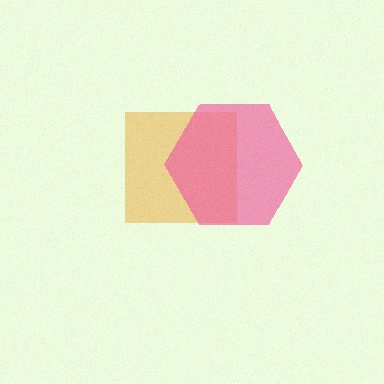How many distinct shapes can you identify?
There are 2 distinct shapes: an orange square, a pink hexagon.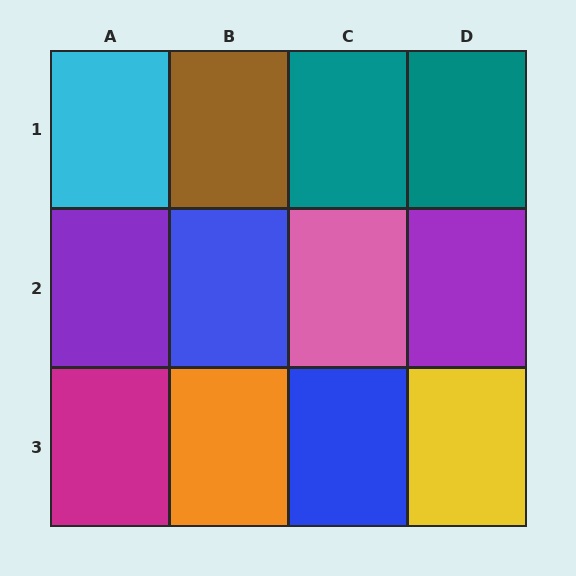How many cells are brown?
1 cell is brown.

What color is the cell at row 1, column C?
Teal.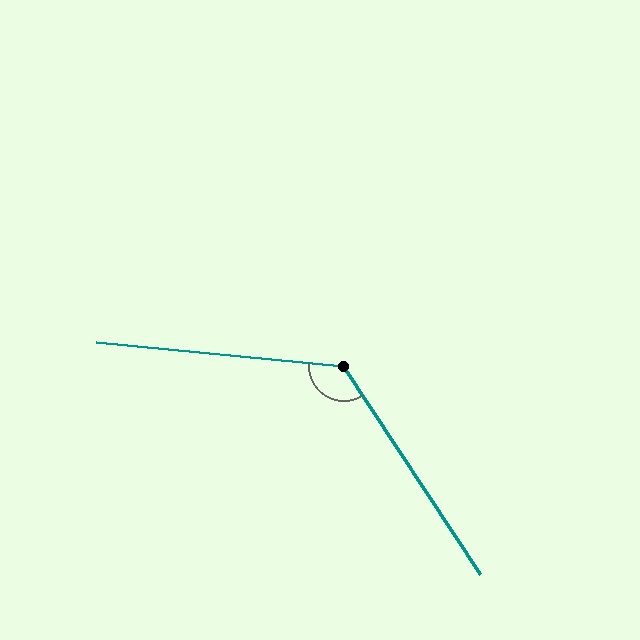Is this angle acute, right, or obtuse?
It is obtuse.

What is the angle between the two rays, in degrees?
Approximately 129 degrees.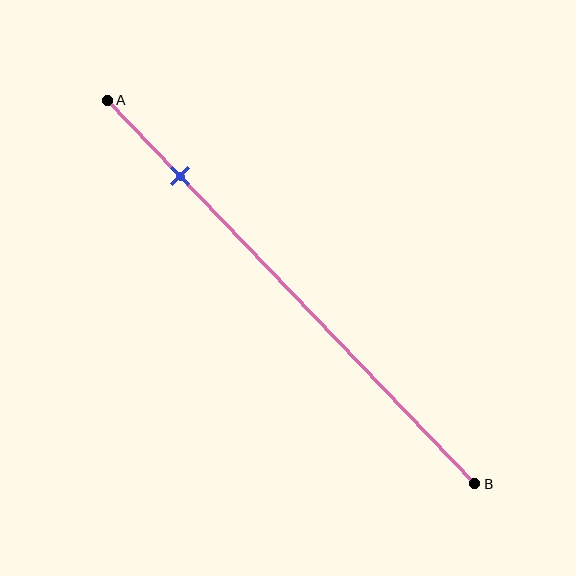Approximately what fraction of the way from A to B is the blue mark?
The blue mark is approximately 20% of the way from A to B.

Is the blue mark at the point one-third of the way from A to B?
No, the mark is at about 20% from A, not at the 33% one-third point.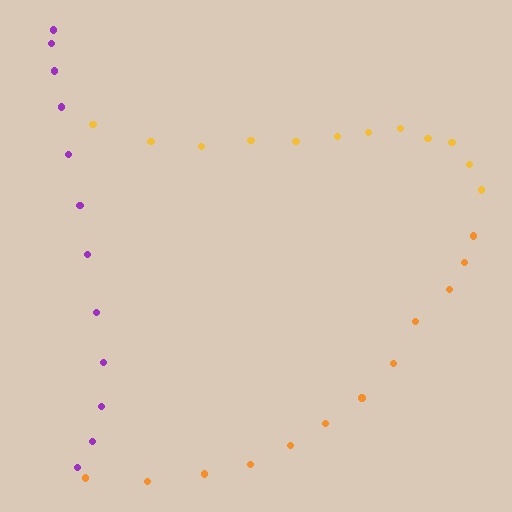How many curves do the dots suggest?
There are 3 distinct paths.